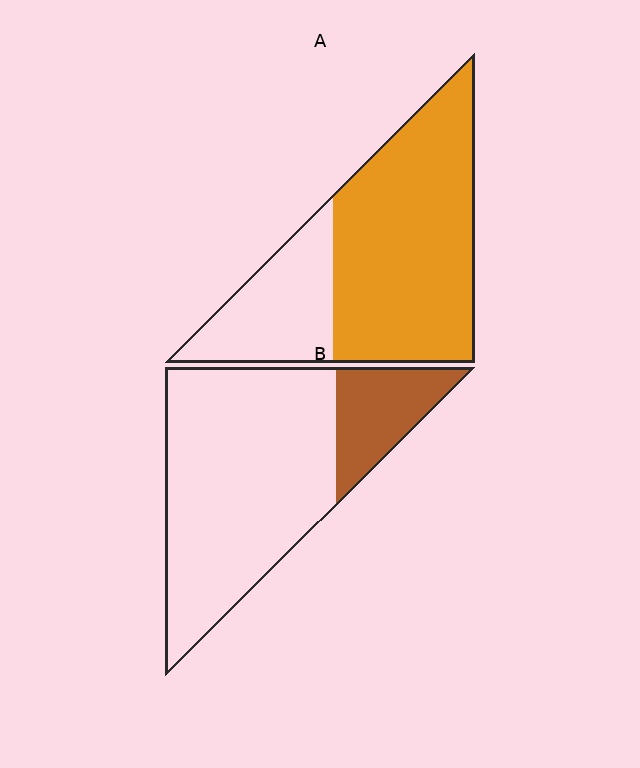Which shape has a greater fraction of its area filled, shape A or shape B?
Shape A.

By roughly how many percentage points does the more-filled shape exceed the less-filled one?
By roughly 50 percentage points (A over B).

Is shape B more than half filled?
No.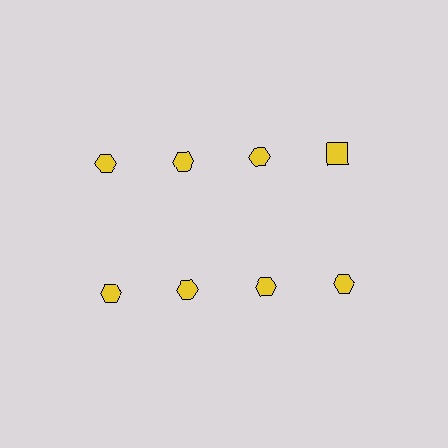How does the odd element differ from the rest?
It has a different shape: square instead of hexagon.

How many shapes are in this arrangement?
There are 8 shapes arranged in a grid pattern.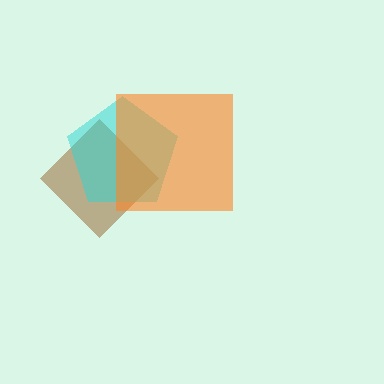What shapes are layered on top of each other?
The layered shapes are: a brown diamond, a cyan pentagon, an orange square.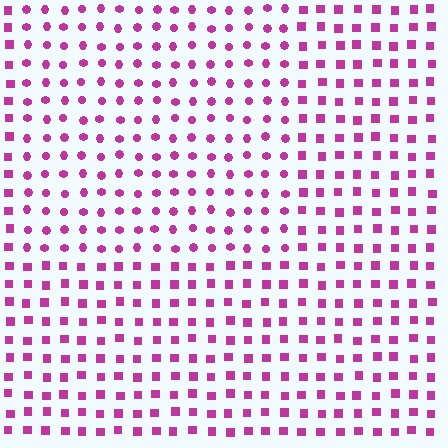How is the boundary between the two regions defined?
The boundary is defined by a change in element shape: circles inside vs. squares outside. All elements share the same color and spacing.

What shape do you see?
I see a rectangle.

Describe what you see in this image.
The image is filled with small magenta elements arranged in a uniform grid. A rectangle-shaped region contains circles, while the surrounding area contains squares. The boundary is defined purely by the change in element shape.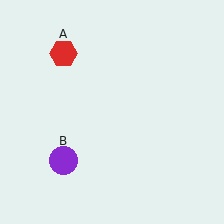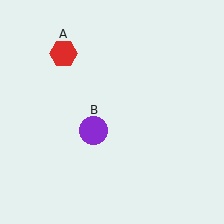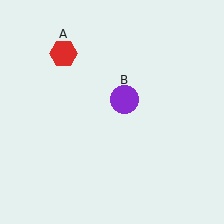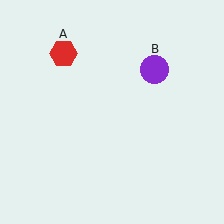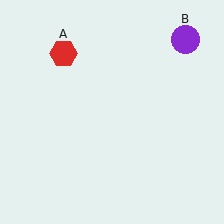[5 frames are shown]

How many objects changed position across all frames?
1 object changed position: purple circle (object B).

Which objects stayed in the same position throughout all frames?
Red hexagon (object A) remained stationary.